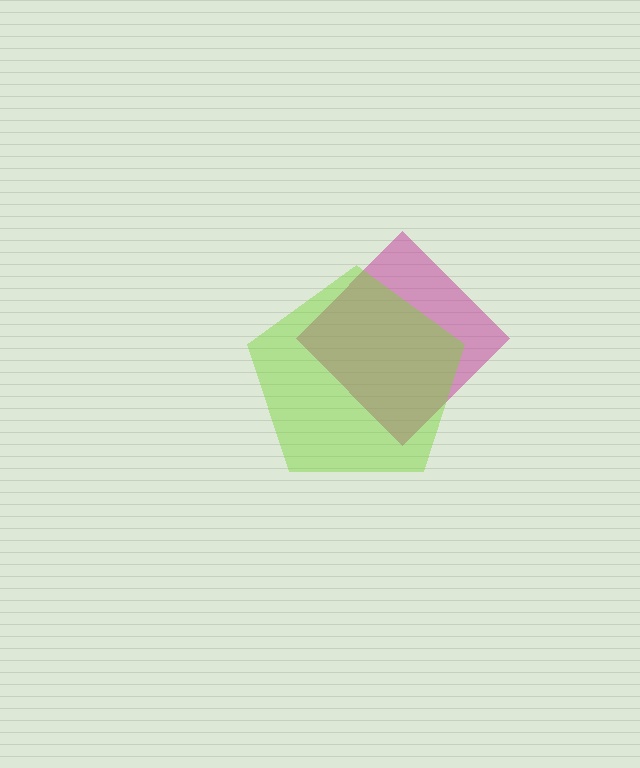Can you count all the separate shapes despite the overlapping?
Yes, there are 2 separate shapes.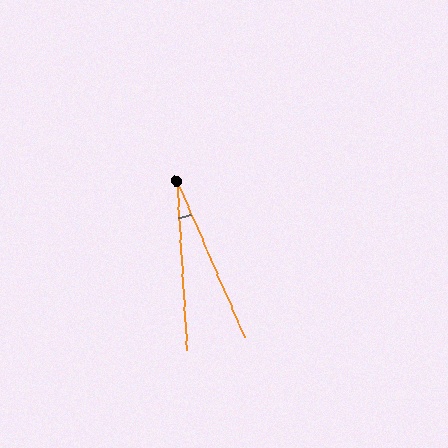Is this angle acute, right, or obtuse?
It is acute.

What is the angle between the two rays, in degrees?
Approximately 20 degrees.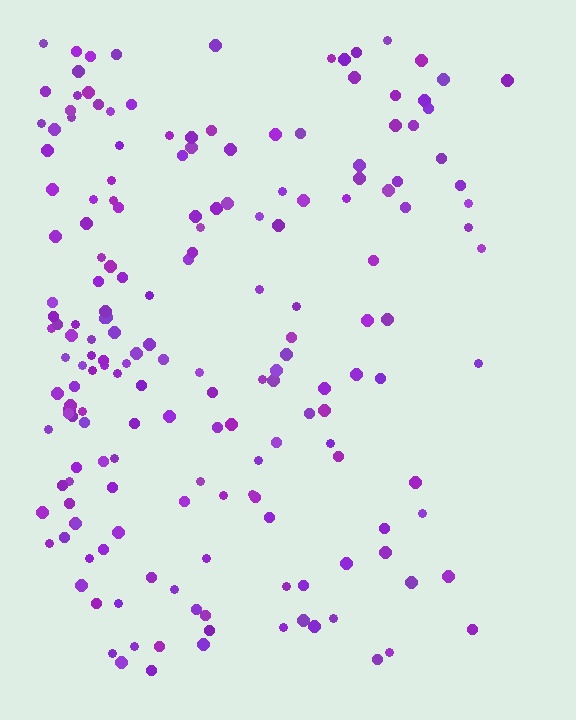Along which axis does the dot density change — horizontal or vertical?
Horizontal.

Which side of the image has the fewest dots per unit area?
The right.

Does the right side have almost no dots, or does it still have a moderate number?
Still a moderate number, just noticeably fewer than the left.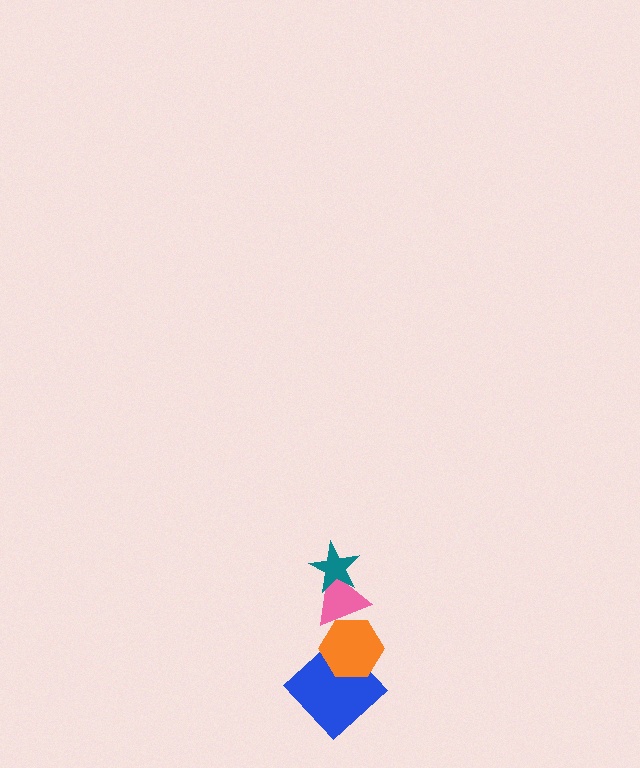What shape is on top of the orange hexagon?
The pink triangle is on top of the orange hexagon.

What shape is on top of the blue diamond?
The orange hexagon is on top of the blue diamond.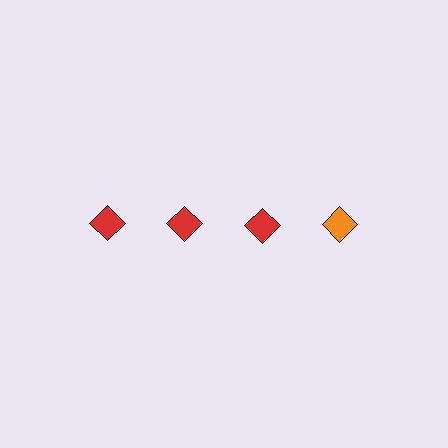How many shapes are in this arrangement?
There are 4 shapes arranged in a grid pattern.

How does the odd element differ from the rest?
It has a different color: orange instead of red.